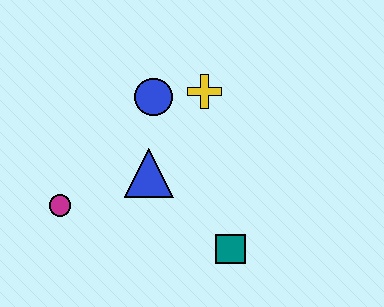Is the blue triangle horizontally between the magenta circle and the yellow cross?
Yes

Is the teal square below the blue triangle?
Yes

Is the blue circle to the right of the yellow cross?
No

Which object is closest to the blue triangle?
The blue circle is closest to the blue triangle.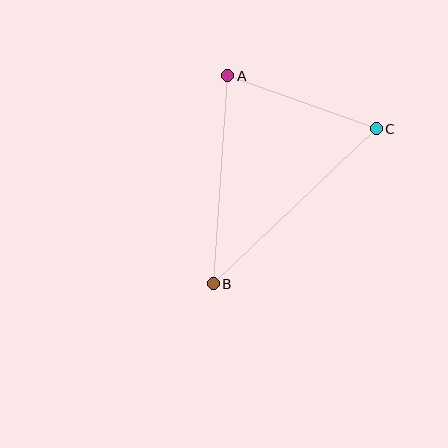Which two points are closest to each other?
Points A and C are closest to each other.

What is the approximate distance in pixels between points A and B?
The distance between A and B is approximately 209 pixels.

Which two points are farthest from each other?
Points B and C are farthest from each other.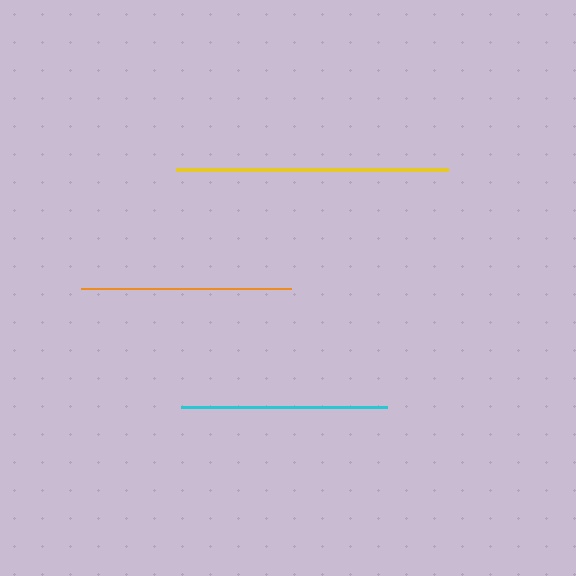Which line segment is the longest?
The yellow line is the longest at approximately 271 pixels.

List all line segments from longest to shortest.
From longest to shortest: yellow, orange, cyan.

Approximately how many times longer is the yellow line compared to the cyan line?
The yellow line is approximately 1.3 times the length of the cyan line.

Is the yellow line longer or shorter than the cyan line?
The yellow line is longer than the cyan line.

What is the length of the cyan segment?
The cyan segment is approximately 206 pixels long.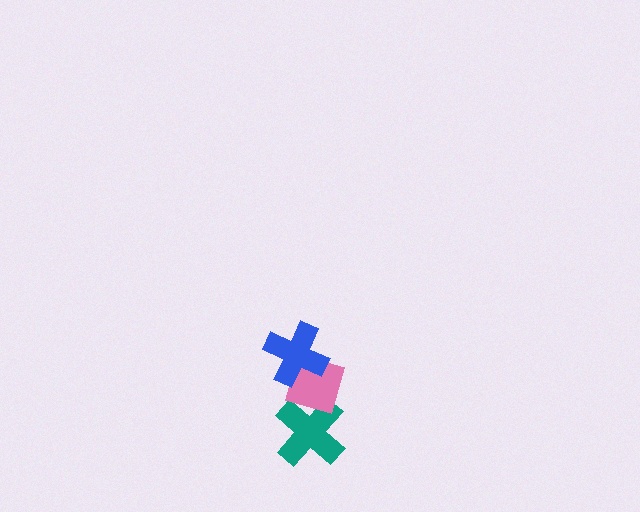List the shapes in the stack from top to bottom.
From top to bottom: the blue cross, the pink diamond, the teal cross.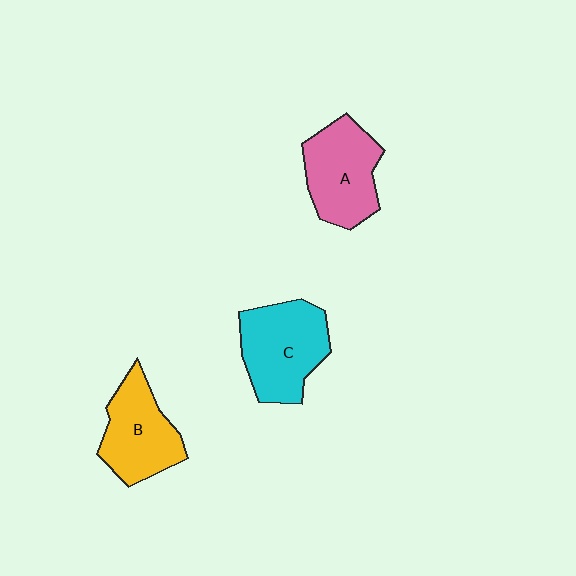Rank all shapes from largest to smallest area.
From largest to smallest: C (cyan), A (pink), B (yellow).